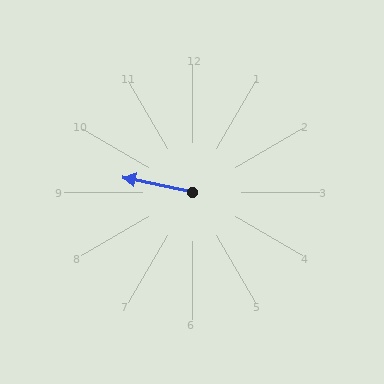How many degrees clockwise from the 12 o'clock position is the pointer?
Approximately 282 degrees.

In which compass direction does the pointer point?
West.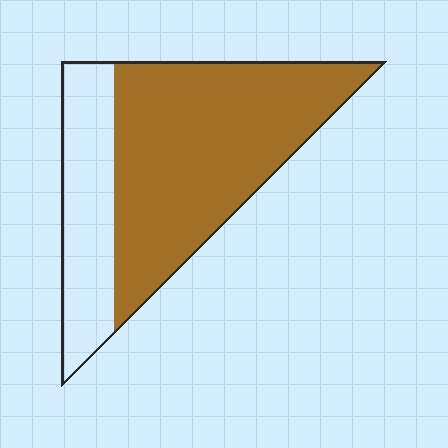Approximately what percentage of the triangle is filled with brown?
Approximately 70%.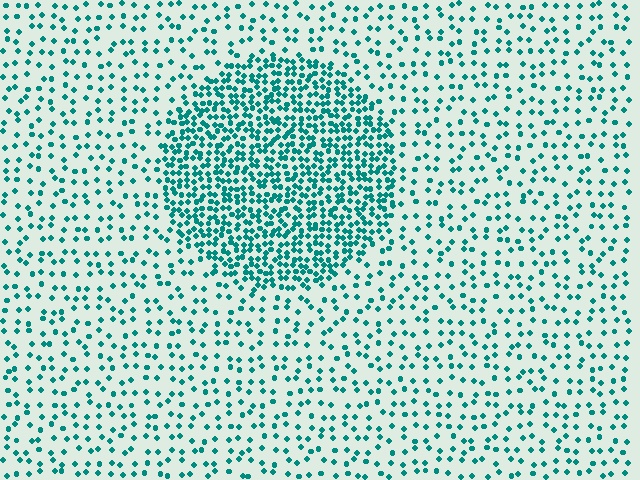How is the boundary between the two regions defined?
The boundary is defined by a change in element density (approximately 2.7x ratio). All elements are the same color, size, and shape.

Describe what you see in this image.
The image contains small teal elements arranged at two different densities. A circle-shaped region is visible where the elements are more densely packed than the surrounding area.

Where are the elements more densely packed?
The elements are more densely packed inside the circle boundary.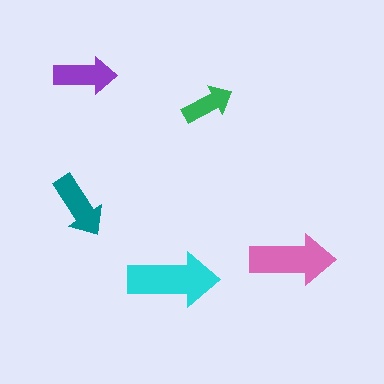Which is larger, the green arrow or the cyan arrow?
The cyan one.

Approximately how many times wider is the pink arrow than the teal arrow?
About 1.5 times wider.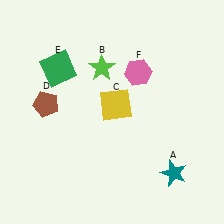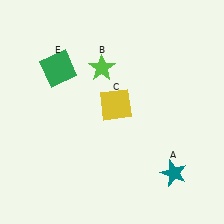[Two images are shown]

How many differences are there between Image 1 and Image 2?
There are 2 differences between the two images.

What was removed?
The brown pentagon (D), the pink hexagon (F) were removed in Image 2.